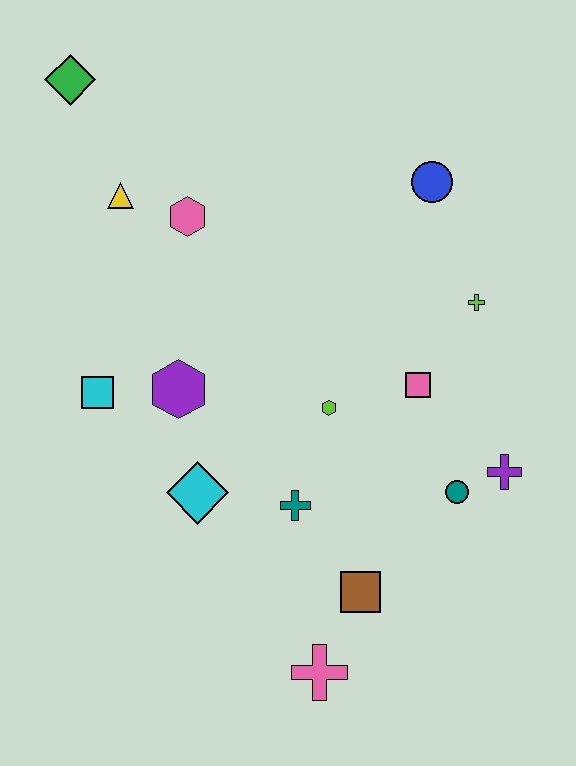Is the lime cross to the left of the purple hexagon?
No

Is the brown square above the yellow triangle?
No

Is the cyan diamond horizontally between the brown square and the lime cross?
No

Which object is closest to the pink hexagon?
The yellow triangle is closest to the pink hexagon.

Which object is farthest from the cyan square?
The purple cross is farthest from the cyan square.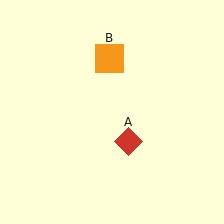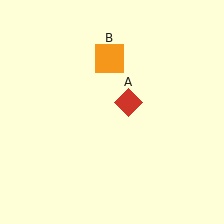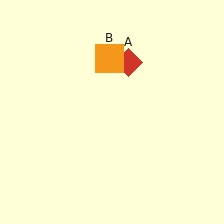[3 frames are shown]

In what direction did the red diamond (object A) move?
The red diamond (object A) moved up.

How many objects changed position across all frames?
1 object changed position: red diamond (object A).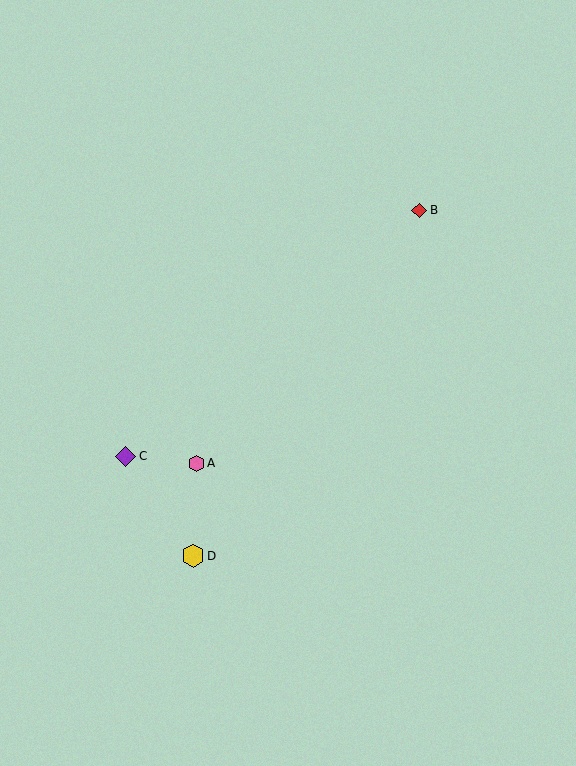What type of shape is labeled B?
Shape B is a red diamond.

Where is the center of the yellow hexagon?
The center of the yellow hexagon is at (193, 556).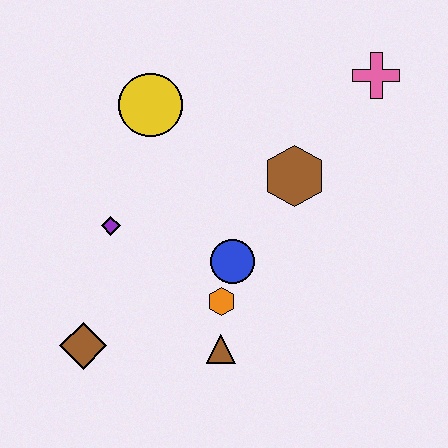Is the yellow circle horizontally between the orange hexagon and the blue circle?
No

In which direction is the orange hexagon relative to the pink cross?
The orange hexagon is below the pink cross.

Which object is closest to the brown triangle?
The orange hexagon is closest to the brown triangle.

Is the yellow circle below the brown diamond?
No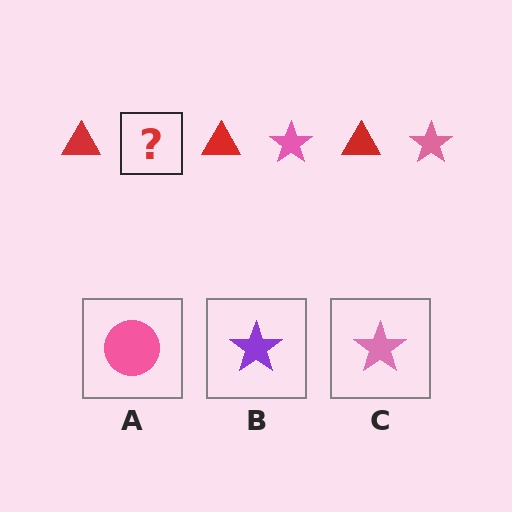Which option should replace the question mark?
Option C.